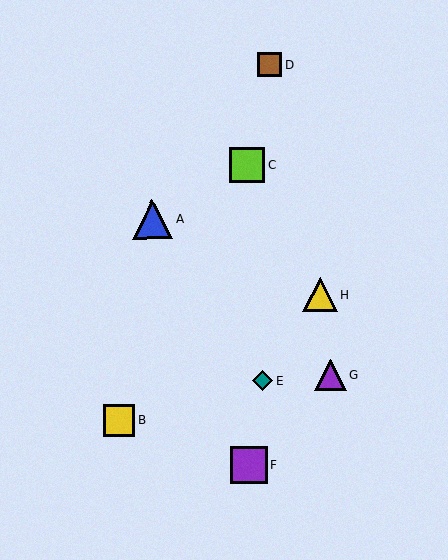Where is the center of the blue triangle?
The center of the blue triangle is at (152, 219).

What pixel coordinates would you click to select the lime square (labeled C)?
Click at (247, 165) to select the lime square C.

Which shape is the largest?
The blue triangle (labeled A) is the largest.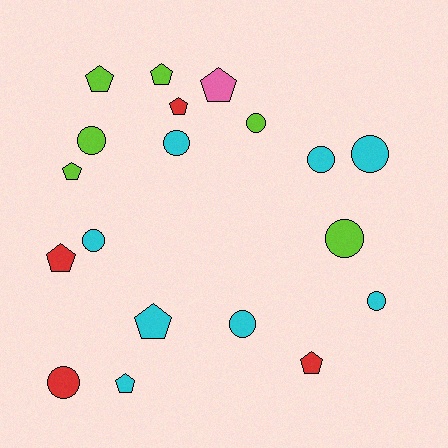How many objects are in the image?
There are 19 objects.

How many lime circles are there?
There are 3 lime circles.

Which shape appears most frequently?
Circle, with 10 objects.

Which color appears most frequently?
Cyan, with 8 objects.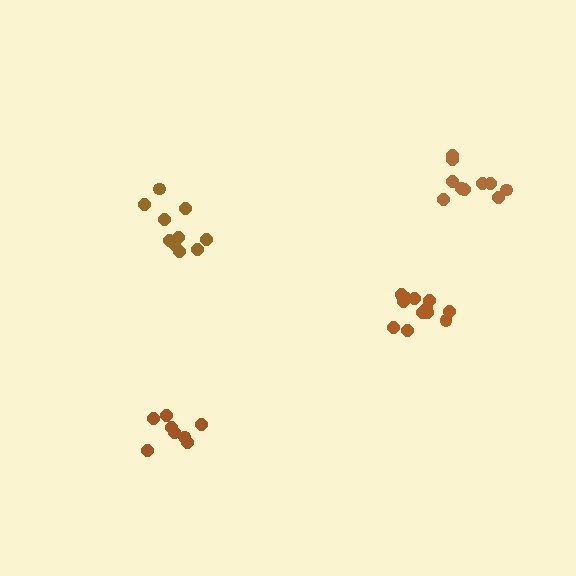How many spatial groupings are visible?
There are 4 spatial groupings.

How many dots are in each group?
Group 1: 13 dots, Group 2: 10 dots, Group 3: 8 dots, Group 4: 10 dots (41 total).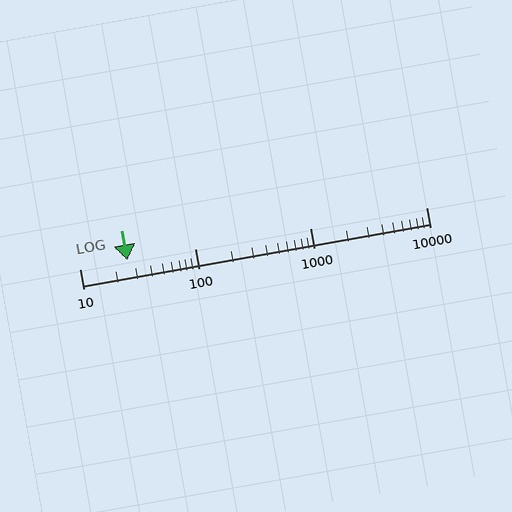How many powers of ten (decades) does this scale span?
The scale spans 3 decades, from 10 to 10000.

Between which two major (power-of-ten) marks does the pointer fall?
The pointer is between 10 and 100.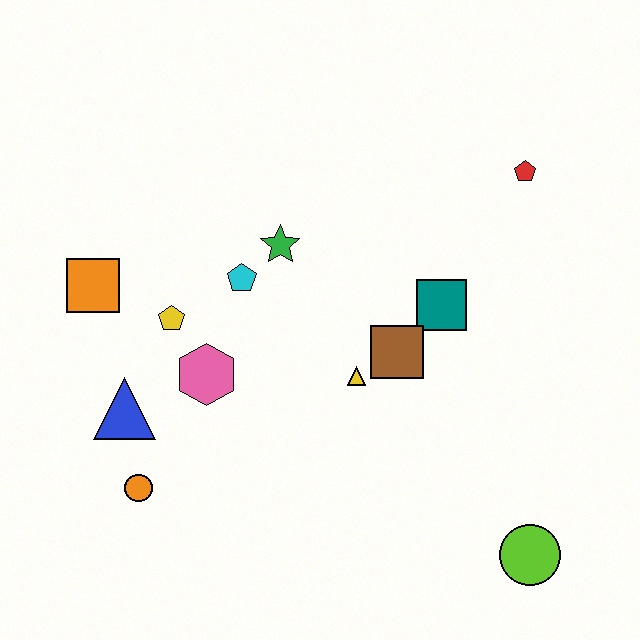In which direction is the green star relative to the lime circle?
The green star is above the lime circle.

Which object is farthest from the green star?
The lime circle is farthest from the green star.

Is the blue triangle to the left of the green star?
Yes